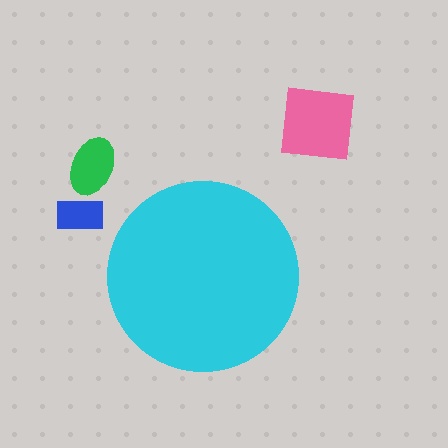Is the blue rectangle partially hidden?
No, the blue rectangle is fully visible.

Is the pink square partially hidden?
No, the pink square is fully visible.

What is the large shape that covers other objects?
A cyan circle.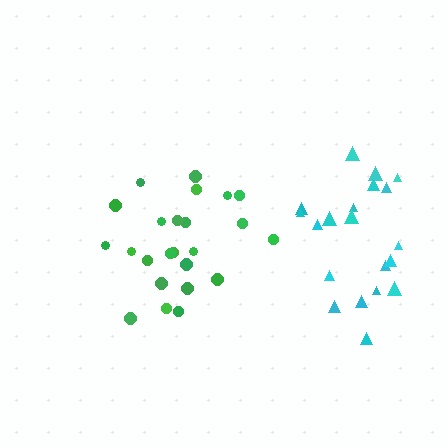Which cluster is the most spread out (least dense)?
Cyan.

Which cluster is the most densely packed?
Green.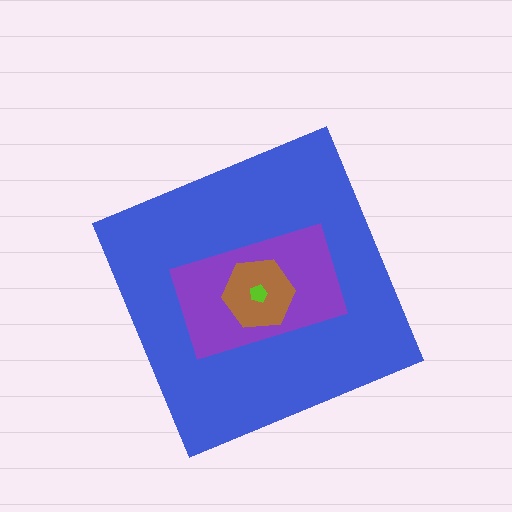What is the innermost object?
The lime pentagon.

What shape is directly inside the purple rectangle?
The brown hexagon.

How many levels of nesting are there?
4.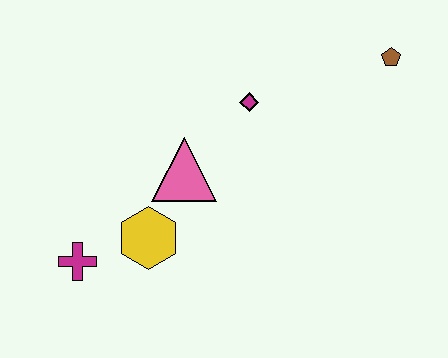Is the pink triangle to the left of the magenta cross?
No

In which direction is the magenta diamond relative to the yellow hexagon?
The magenta diamond is above the yellow hexagon.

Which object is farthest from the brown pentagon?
The magenta cross is farthest from the brown pentagon.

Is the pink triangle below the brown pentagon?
Yes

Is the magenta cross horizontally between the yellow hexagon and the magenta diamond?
No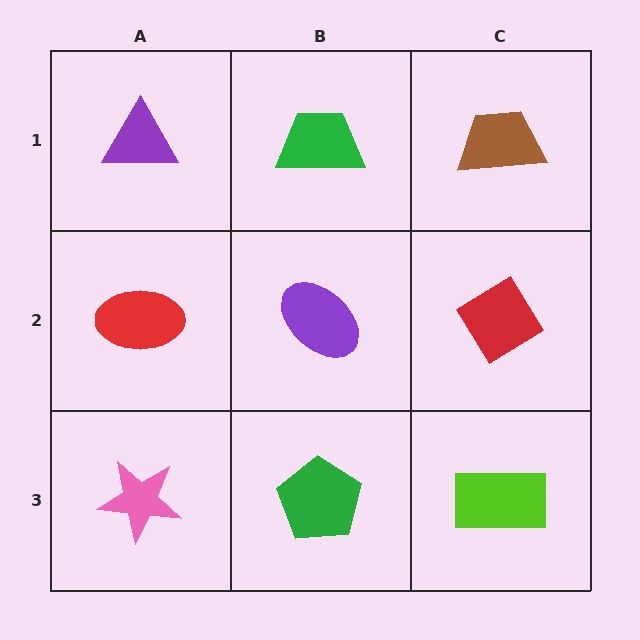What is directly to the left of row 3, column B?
A pink star.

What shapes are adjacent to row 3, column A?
A red ellipse (row 2, column A), a green pentagon (row 3, column B).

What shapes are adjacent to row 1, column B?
A purple ellipse (row 2, column B), a purple triangle (row 1, column A), a brown trapezoid (row 1, column C).